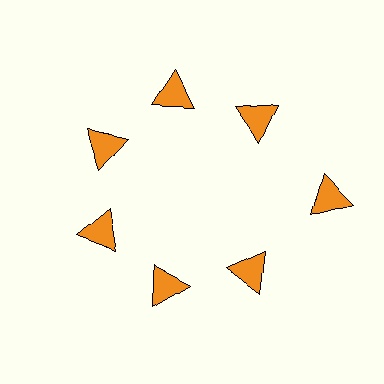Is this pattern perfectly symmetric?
No. The 7 orange triangles are arranged in a ring, but one element near the 3 o'clock position is pushed outward from the center, breaking the 7-fold rotational symmetry.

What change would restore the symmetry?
The symmetry would be restored by moving it inward, back onto the ring so that all 7 triangles sit at equal angles and equal distance from the center.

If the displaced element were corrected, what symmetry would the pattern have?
It would have 7-fold rotational symmetry — the pattern would map onto itself every 51 degrees.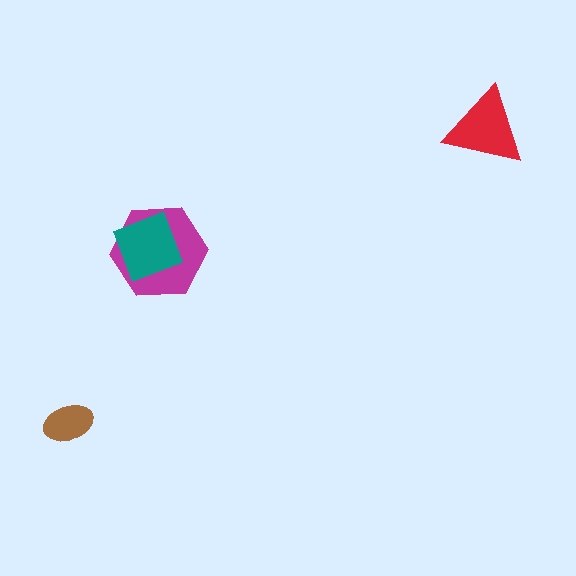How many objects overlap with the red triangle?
0 objects overlap with the red triangle.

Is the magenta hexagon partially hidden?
Yes, it is partially covered by another shape.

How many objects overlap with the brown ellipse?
0 objects overlap with the brown ellipse.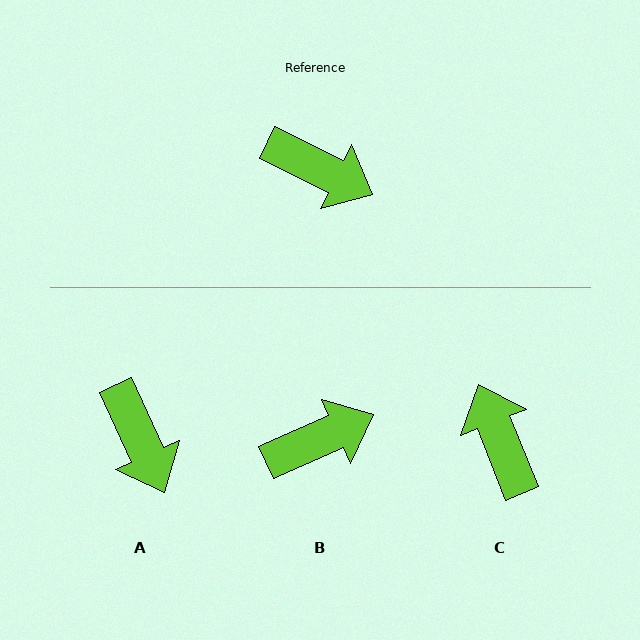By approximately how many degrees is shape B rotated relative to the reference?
Approximately 50 degrees counter-clockwise.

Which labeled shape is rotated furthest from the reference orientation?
C, about 138 degrees away.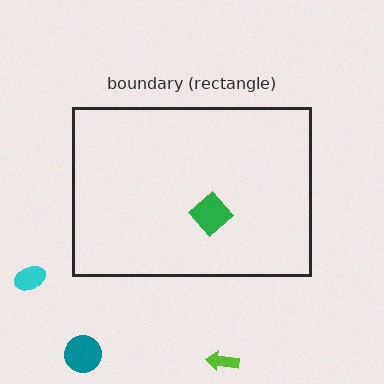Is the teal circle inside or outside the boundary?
Outside.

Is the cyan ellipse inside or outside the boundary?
Outside.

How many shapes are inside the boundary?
1 inside, 3 outside.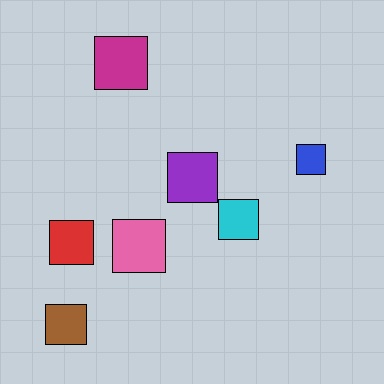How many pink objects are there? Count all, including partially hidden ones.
There is 1 pink object.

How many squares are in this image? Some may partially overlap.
There are 7 squares.